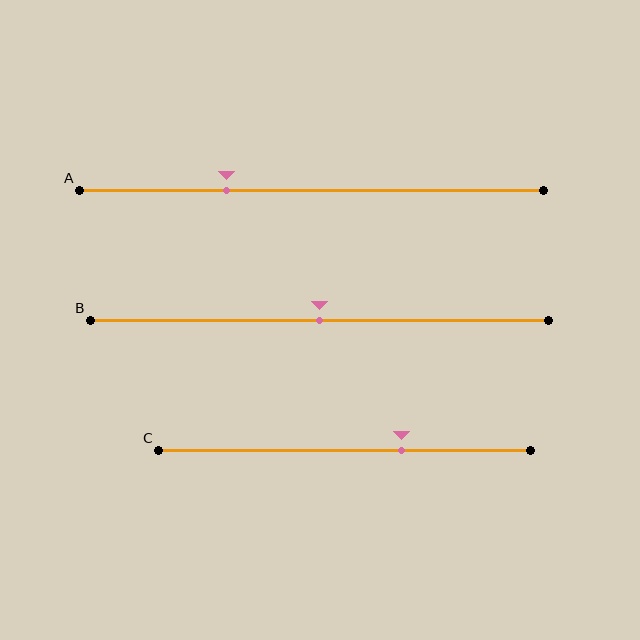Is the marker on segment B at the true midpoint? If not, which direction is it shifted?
Yes, the marker on segment B is at the true midpoint.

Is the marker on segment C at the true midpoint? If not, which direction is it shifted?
No, the marker on segment C is shifted to the right by about 15% of the segment length.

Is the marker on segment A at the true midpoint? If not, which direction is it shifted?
No, the marker on segment A is shifted to the left by about 18% of the segment length.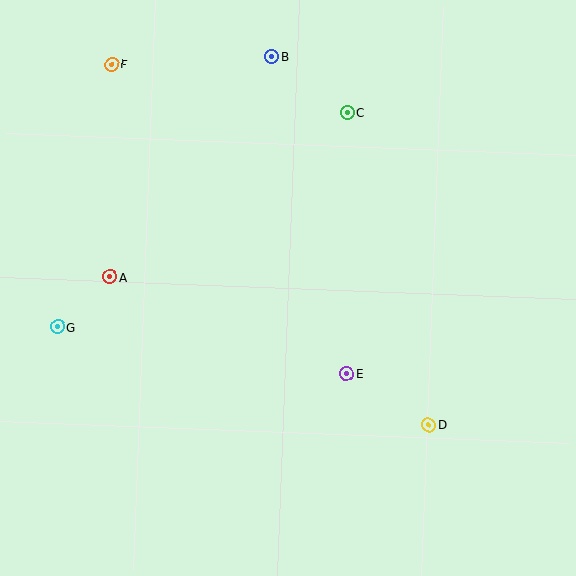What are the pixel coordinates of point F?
Point F is at (112, 64).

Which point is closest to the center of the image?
Point E at (347, 373) is closest to the center.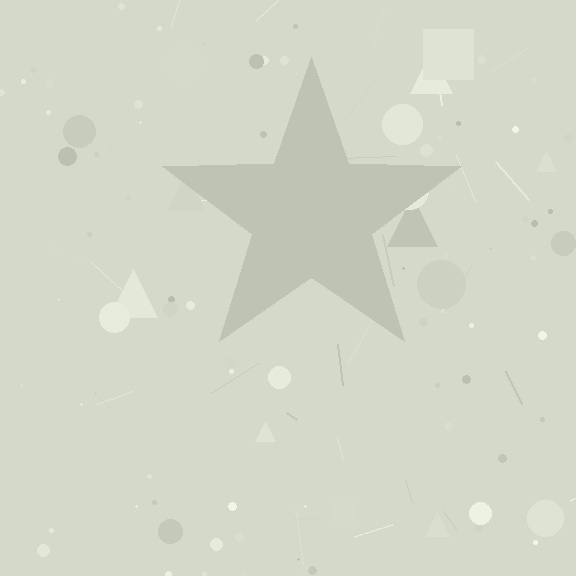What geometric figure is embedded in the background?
A star is embedded in the background.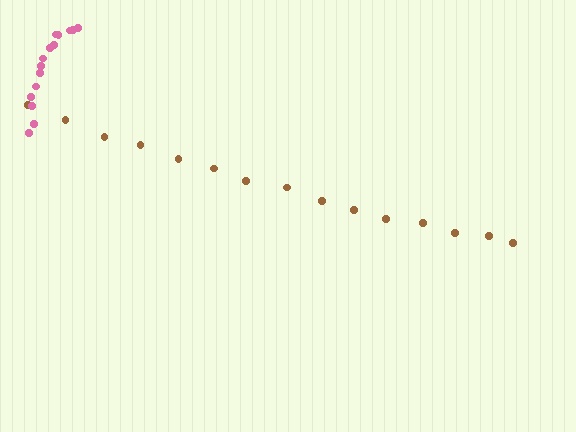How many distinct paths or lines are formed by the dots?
There are 2 distinct paths.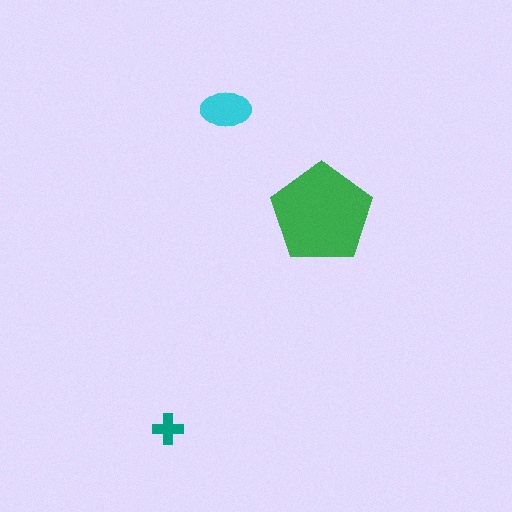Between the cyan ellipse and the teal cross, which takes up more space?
The cyan ellipse.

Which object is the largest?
The green pentagon.